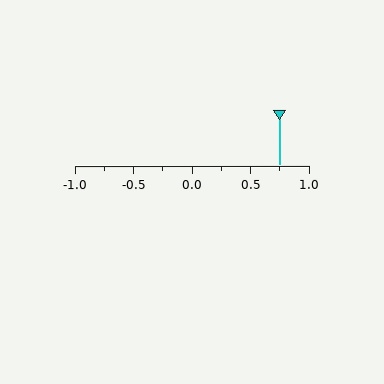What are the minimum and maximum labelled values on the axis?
The axis runs from -1.0 to 1.0.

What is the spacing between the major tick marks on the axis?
The major ticks are spaced 0.5 apart.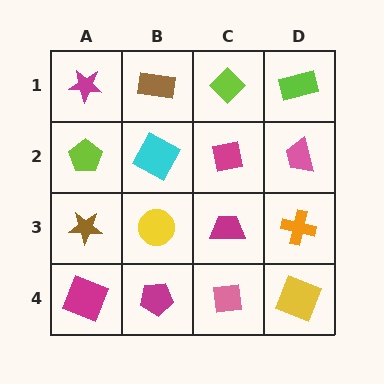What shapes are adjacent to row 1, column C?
A magenta square (row 2, column C), a brown rectangle (row 1, column B), a lime rectangle (row 1, column D).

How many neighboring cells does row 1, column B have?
3.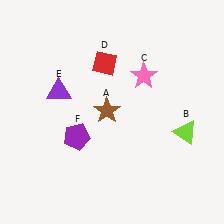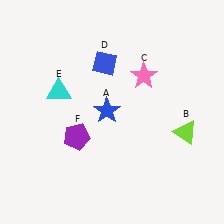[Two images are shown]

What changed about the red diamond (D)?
In Image 1, D is red. In Image 2, it changed to blue.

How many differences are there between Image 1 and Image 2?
There are 3 differences between the two images.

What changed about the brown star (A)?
In Image 1, A is brown. In Image 2, it changed to blue.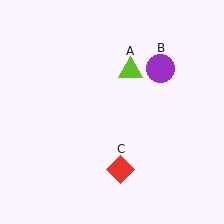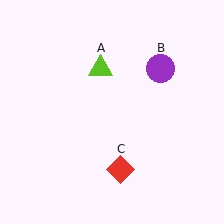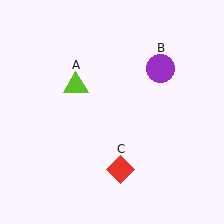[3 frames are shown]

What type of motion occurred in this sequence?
The lime triangle (object A) rotated counterclockwise around the center of the scene.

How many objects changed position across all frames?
1 object changed position: lime triangle (object A).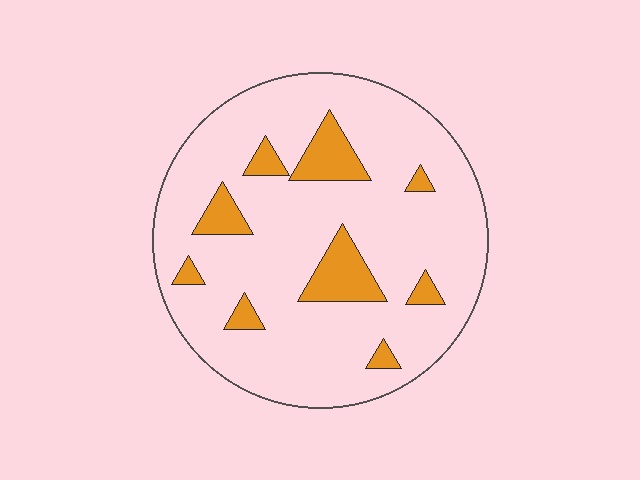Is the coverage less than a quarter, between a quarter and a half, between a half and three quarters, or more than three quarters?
Less than a quarter.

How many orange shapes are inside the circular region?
9.